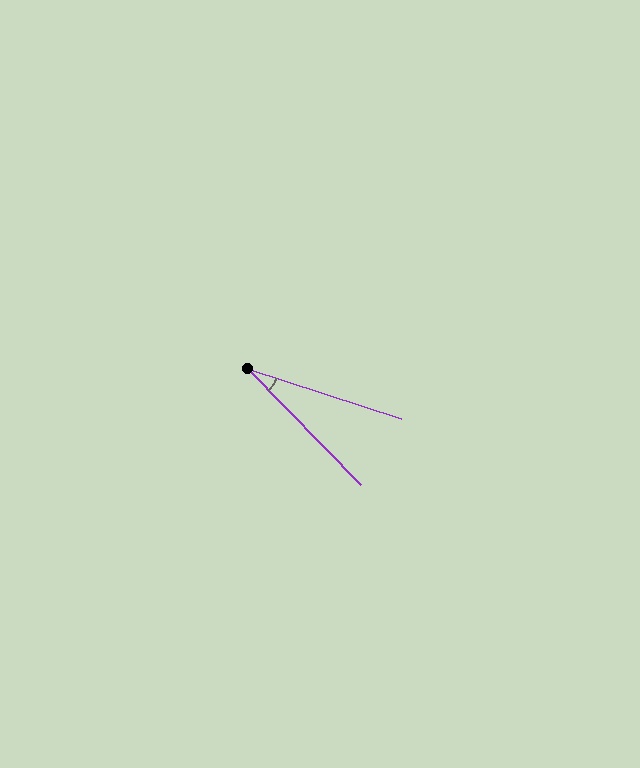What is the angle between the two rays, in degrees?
Approximately 28 degrees.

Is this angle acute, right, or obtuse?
It is acute.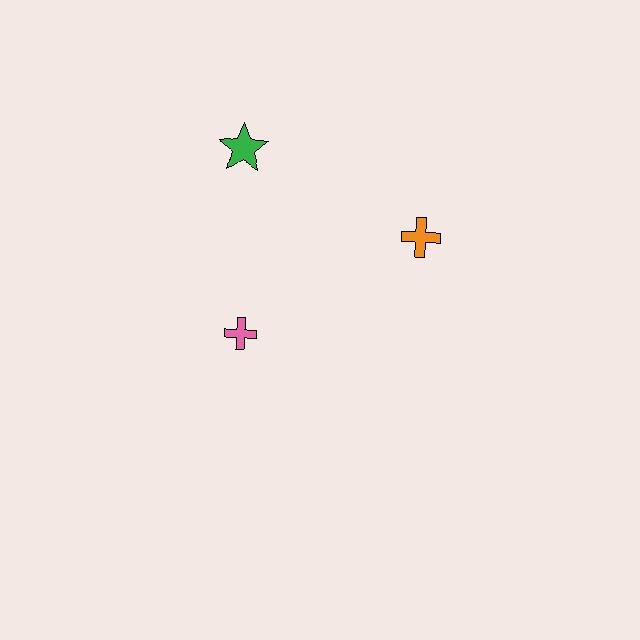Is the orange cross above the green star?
No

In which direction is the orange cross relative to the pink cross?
The orange cross is to the right of the pink cross.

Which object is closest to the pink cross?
The green star is closest to the pink cross.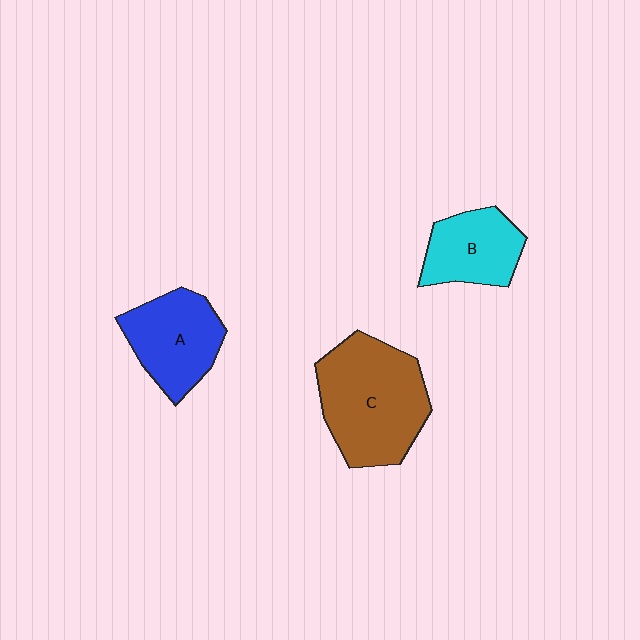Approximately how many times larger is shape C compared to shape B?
Approximately 1.8 times.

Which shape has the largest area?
Shape C (brown).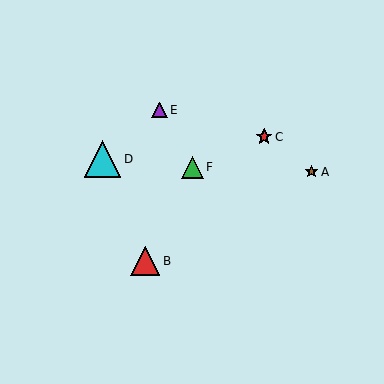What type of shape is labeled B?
Shape B is a red triangle.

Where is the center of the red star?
The center of the red star is at (264, 137).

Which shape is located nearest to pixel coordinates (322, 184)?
The brown star (labeled A) at (312, 172) is nearest to that location.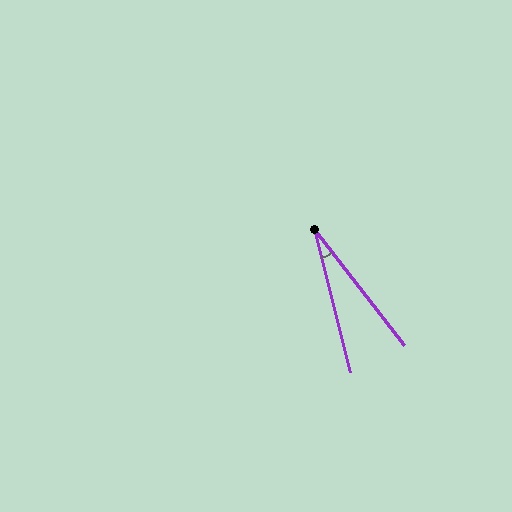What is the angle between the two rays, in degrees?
Approximately 24 degrees.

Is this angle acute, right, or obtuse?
It is acute.